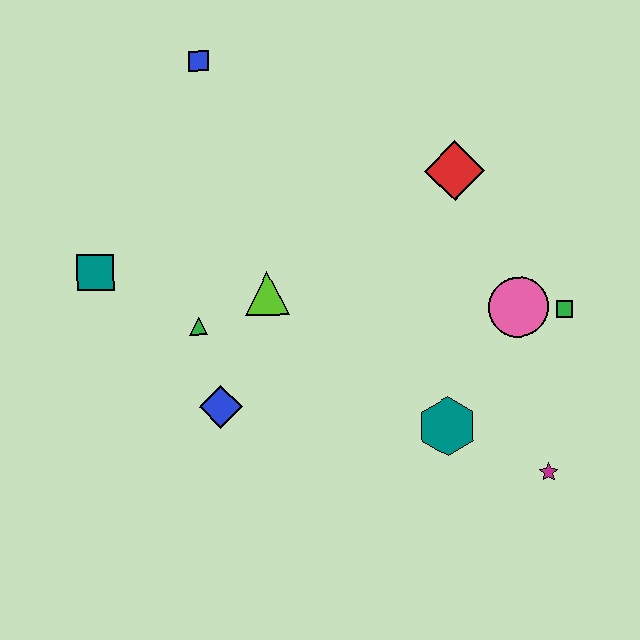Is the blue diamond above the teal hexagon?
Yes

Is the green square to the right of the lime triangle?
Yes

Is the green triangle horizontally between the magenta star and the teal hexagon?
No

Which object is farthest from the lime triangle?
The magenta star is farthest from the lime triangle.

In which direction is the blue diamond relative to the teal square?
The blue diamond is below the teal square.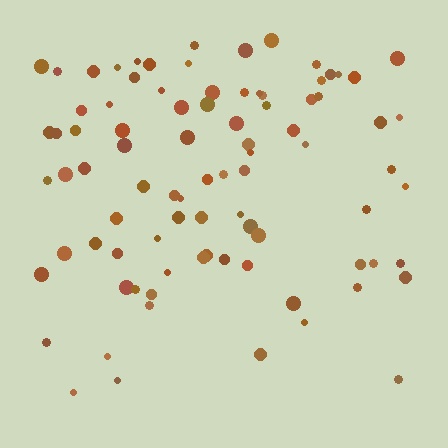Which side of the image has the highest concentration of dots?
The top.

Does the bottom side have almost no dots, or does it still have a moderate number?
Still a moderate number, just noticeably fewer than the top.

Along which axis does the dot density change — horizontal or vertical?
Vertical.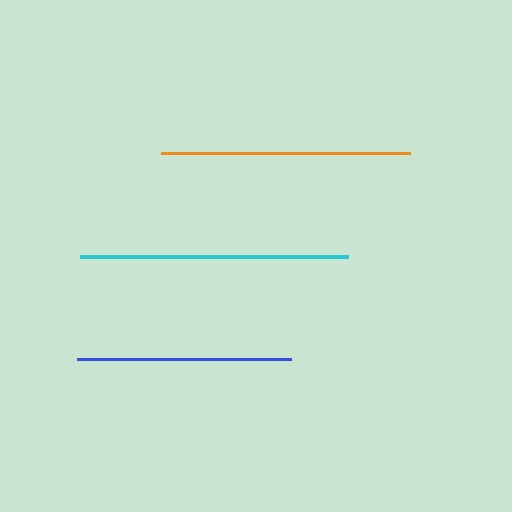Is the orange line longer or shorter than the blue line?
The orange line is longer than the blue line.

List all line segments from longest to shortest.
From longest to shortest: cyan, orange, blue.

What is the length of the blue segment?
The blue segment is approximately 214 pixels long.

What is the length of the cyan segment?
The cyan segment is approximately 267 pixels long.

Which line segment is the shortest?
The blue line is the shortest at approximately 214 pixels.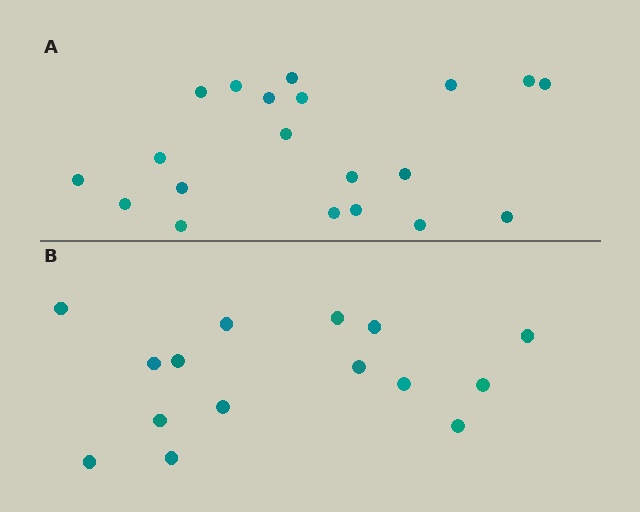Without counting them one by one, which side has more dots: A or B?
Region A (the top region) has more dots.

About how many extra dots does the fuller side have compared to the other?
Region A has about 5 more dots than region B.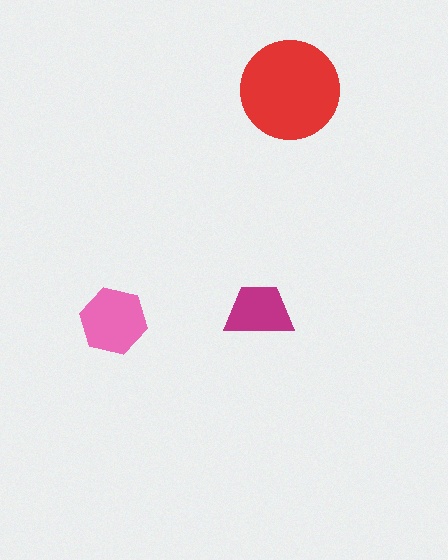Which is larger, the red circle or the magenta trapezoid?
The red circle.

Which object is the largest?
The red circle.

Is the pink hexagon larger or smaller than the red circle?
Smaller.